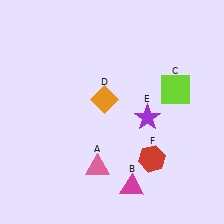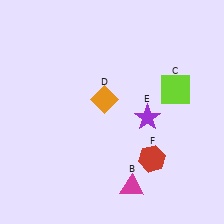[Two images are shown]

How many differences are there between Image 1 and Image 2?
There is 1 difference between the two images.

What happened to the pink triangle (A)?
The pink triangle (A) was removed in Image 2. It was in the bottom-left area of Image 1.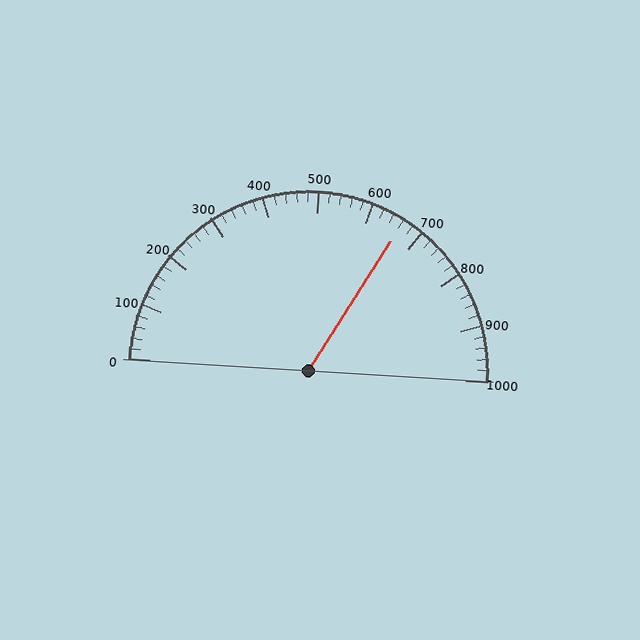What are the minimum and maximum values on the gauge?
The gauge ranges from 0 to 1000.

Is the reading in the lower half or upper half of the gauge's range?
The reading is in the upper half of the range (0 to 1000).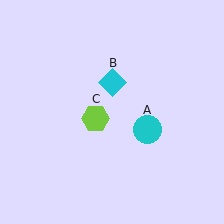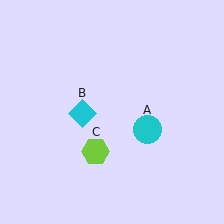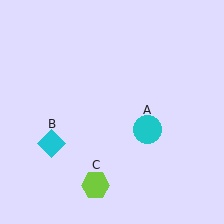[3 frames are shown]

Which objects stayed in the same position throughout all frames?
Cyan circle (object A) remained stationary.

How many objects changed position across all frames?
2 objects changed position: cyan diamond (object B), lime hexagon (object C).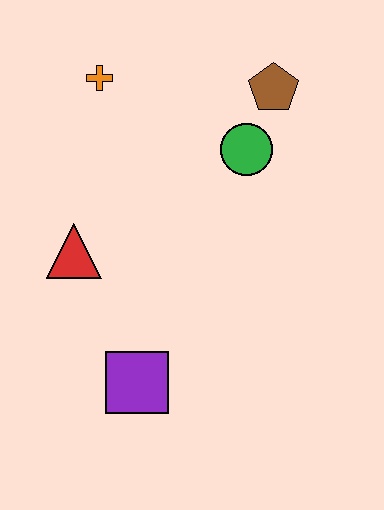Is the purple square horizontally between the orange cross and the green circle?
Yes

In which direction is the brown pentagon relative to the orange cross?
The brown pentagon is to the right of the orange cross.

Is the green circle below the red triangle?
No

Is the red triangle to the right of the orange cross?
No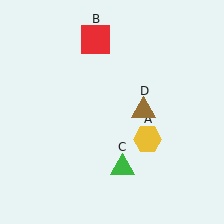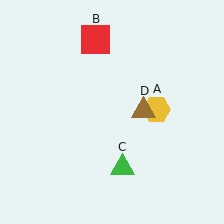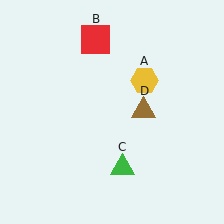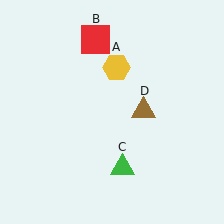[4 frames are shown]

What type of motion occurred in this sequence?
The yellow hexagon (object A) rotated counterclockwise around the center of the scene.